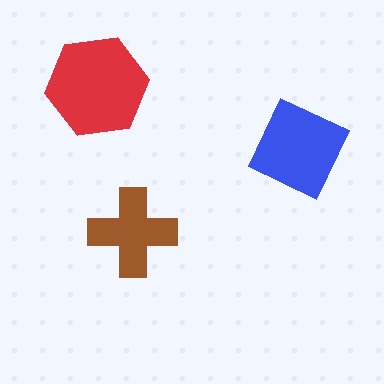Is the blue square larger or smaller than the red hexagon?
Smaller.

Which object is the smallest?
The brown cross.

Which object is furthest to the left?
The red hexagon is leftmost.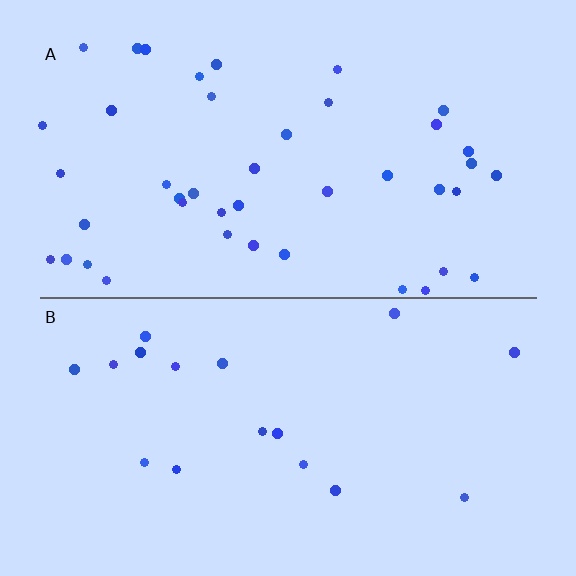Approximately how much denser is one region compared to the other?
Approximately 2.5× — region A over region B.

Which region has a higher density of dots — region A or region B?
A (the top).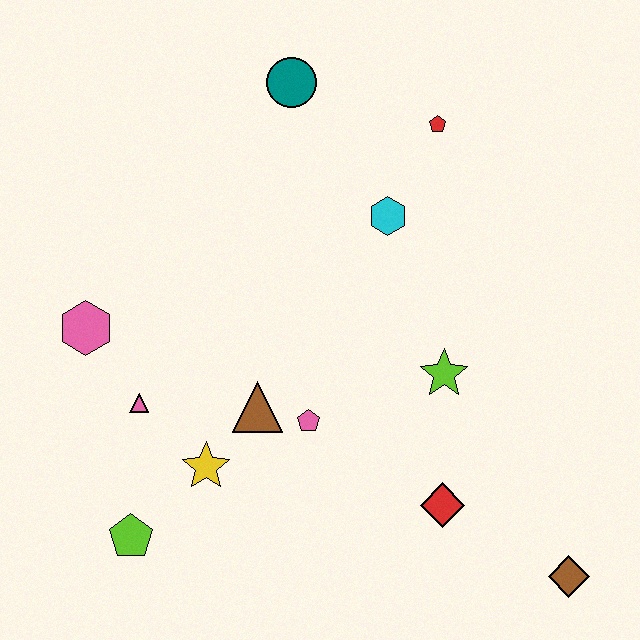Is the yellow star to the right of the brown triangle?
No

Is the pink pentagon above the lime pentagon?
Yes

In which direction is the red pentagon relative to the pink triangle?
The red pentagon is to the right of the pink triangle.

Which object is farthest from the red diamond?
The teal circle is farthest from the red diamond.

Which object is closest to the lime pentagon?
The yellow star is closest to the lime pentagon.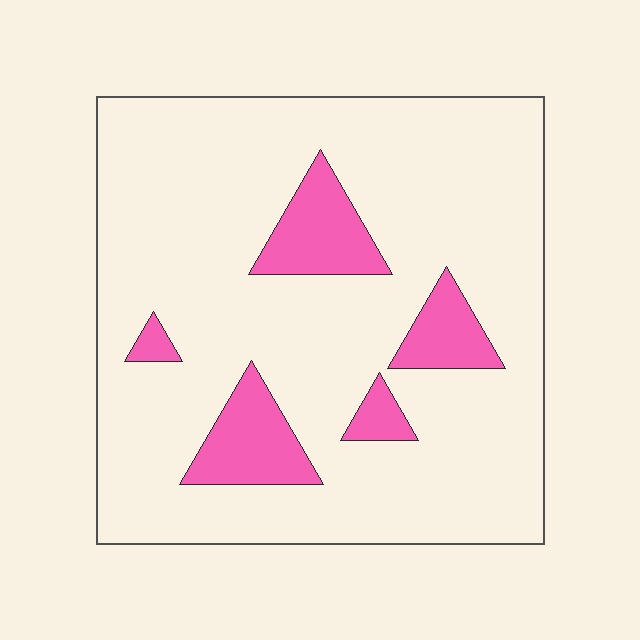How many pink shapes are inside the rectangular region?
5.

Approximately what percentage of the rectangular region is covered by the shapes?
Approximately 15%.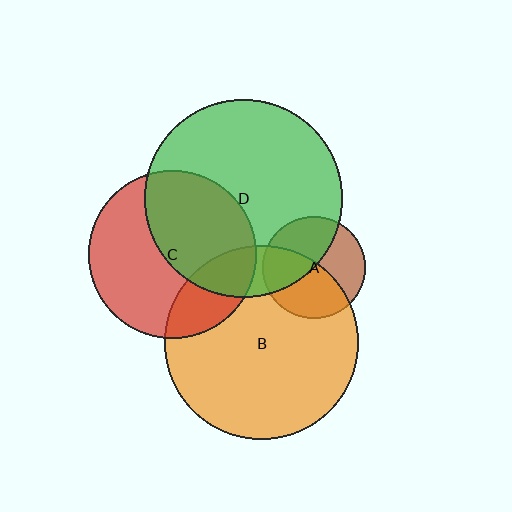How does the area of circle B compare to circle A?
Approximately 3.6 times.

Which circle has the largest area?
Circle D (green).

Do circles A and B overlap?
Yes.